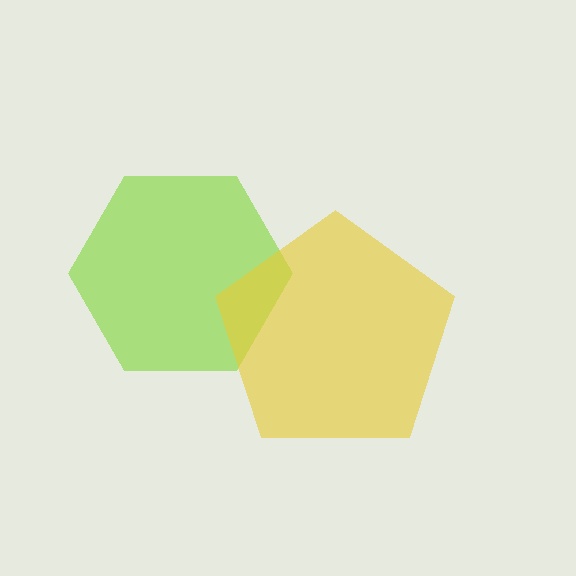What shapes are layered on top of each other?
The layered shapes are: a lime hexagon, a yellow pentagon.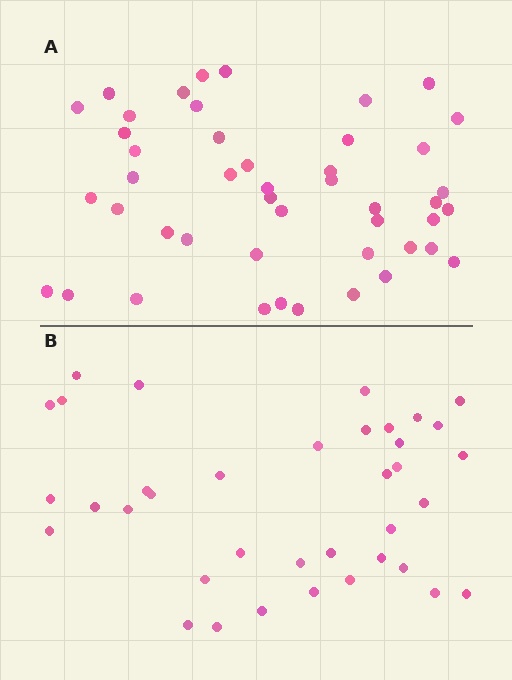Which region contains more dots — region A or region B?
Region A (the top region) has more dots.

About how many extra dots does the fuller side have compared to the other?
Region A has roughly 8 or so more dots than region B.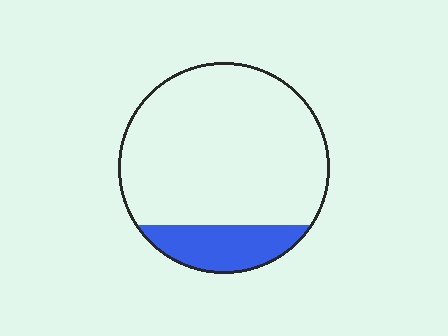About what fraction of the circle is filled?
About one sixth (1/6).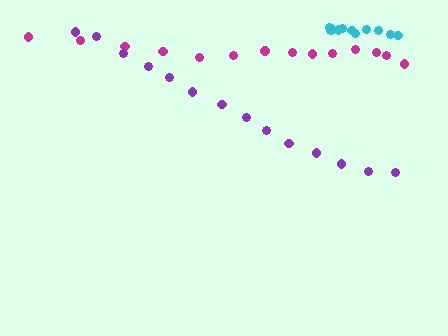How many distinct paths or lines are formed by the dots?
There are 3 distinct paths.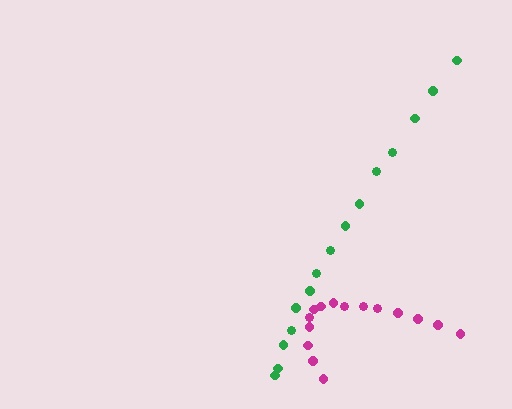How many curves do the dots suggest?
There are 2 distinct paths.